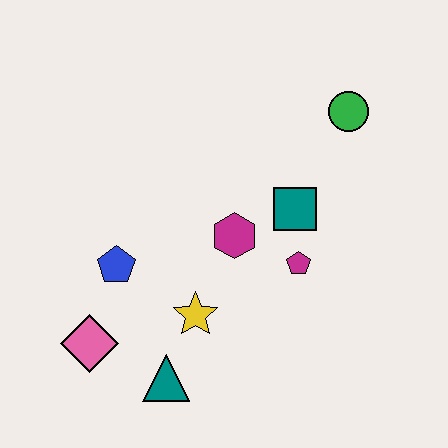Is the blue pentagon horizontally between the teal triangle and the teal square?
No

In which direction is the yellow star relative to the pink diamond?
The yellow star is to the right of the pink diamond.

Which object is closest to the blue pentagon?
The pink diamond is closest to the blue pentagon.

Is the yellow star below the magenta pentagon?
Yes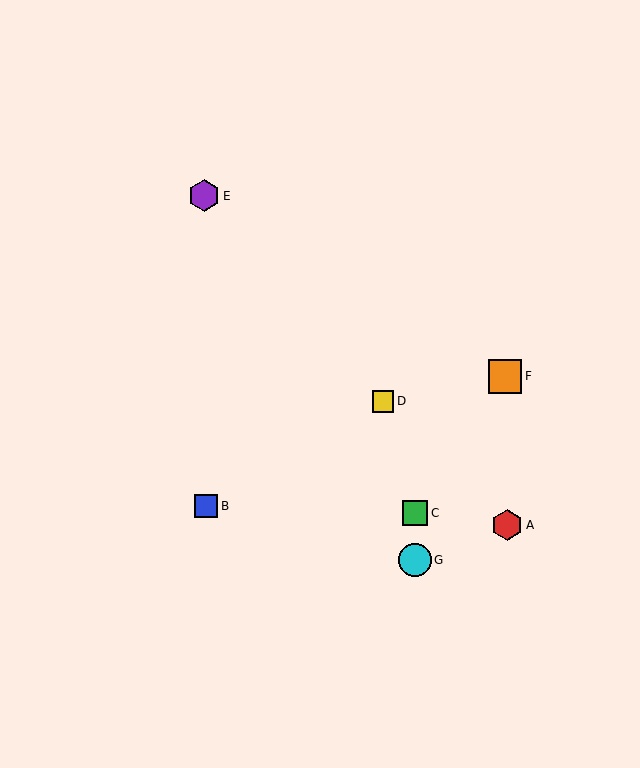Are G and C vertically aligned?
Yes, both are at x≈415.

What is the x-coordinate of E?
Object E is at x≈204.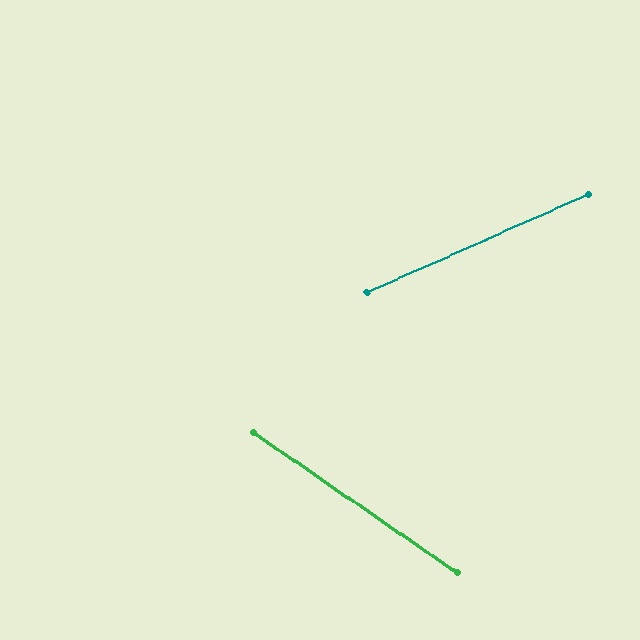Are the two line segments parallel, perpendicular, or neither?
Neither parallel nor perpendicular — they differ by about 58°.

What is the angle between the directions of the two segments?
Approximately 58 degrees.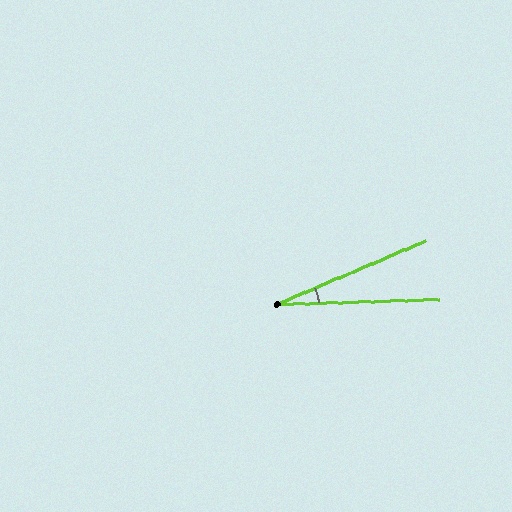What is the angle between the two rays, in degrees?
Approximately 21 degrees.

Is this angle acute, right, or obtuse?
It is acute.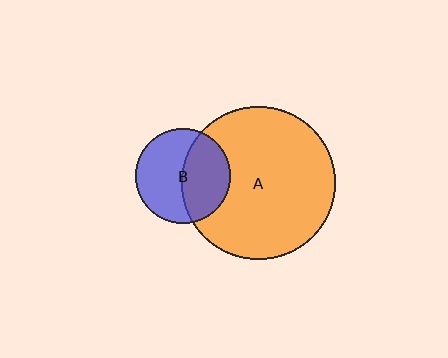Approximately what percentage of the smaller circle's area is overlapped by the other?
Approximately 45%.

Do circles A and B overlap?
Yes.